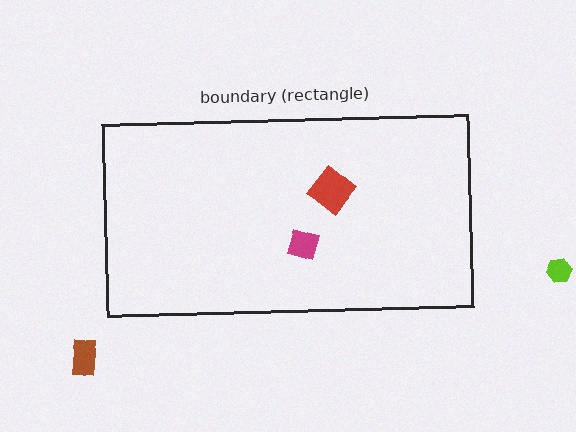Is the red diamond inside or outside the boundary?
Inside.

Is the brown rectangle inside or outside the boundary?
Outside.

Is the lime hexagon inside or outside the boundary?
Outside.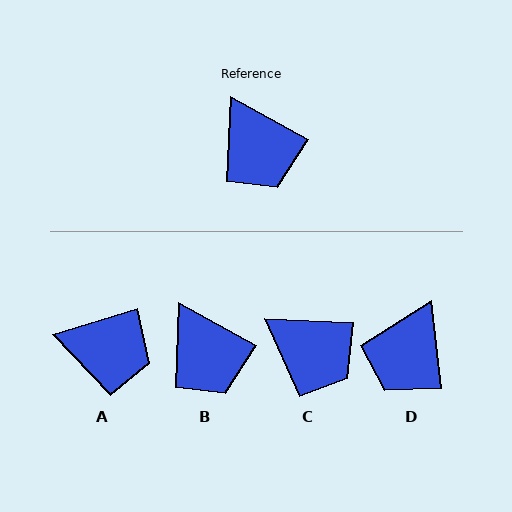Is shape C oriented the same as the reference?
No, it is off by about 27 degrees.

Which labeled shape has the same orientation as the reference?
B.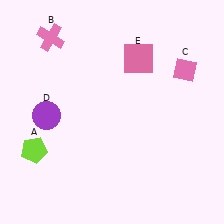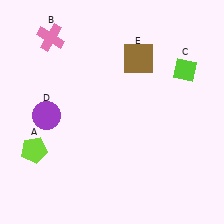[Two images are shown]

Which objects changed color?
C changed from pink to lime. E changed from pink to brown.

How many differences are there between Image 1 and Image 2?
There are 2 differences between the two images.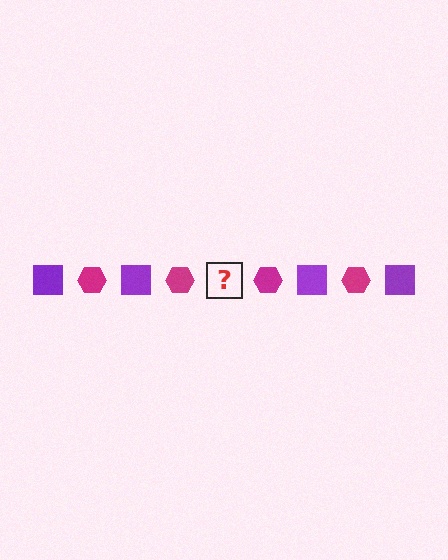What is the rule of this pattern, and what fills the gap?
The rule is that the pattern alternates between purple square and magenta hexagon. The gap should be filled with a purple square.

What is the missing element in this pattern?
The missing element is a purple square.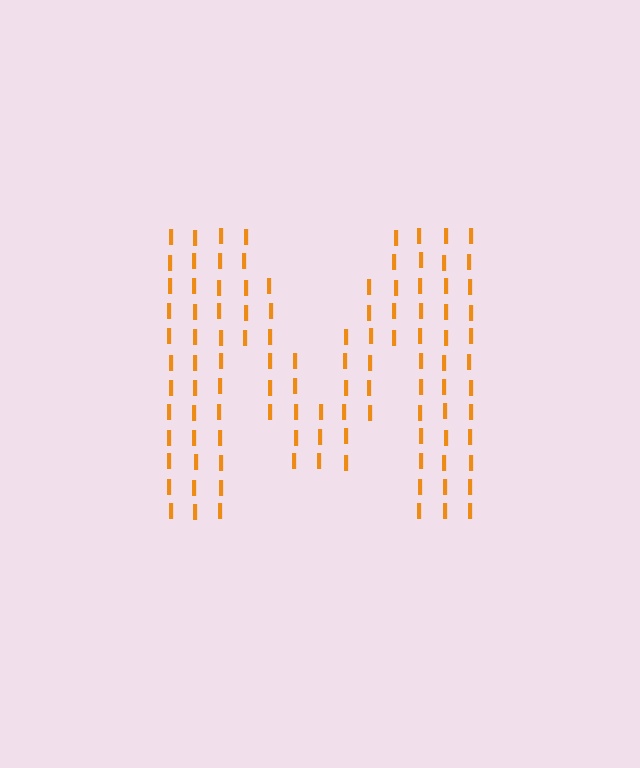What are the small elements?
The small elements are letter I's.